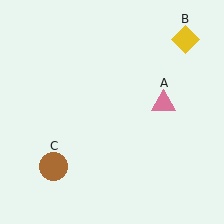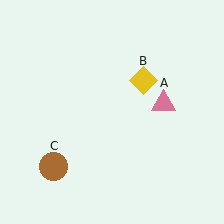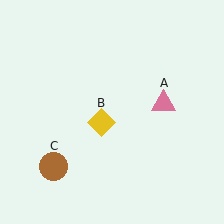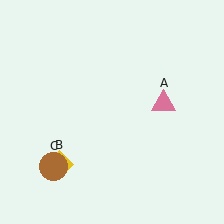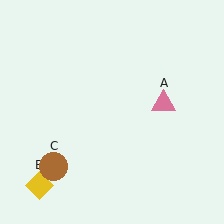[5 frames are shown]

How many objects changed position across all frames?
1 object changed position: yellow diamond (object B).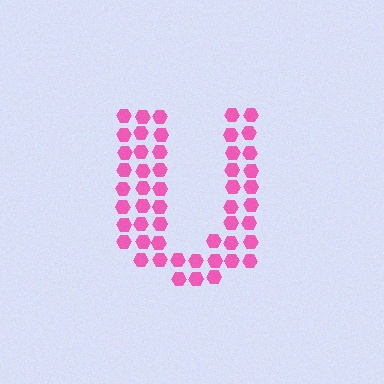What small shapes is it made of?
It is made of small hexagons.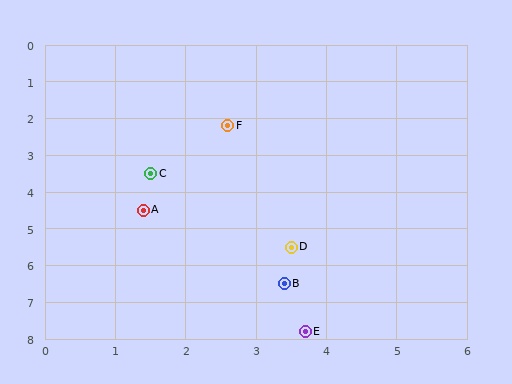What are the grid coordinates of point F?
Point F is at approximately (2.6, 2.2).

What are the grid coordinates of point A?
Point A is at approximately (1.4, 4.5).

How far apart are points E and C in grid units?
Points E and C are about 4.8 grid units apart.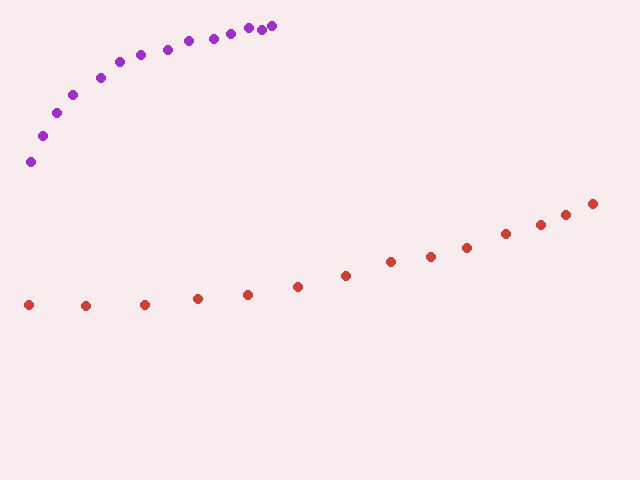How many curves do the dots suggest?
There are 2 distinct paths.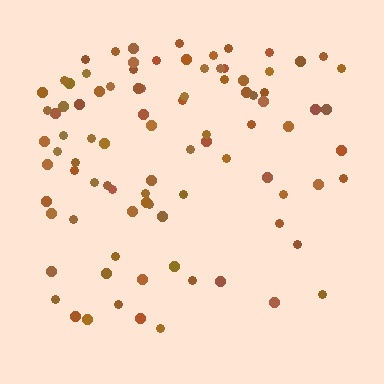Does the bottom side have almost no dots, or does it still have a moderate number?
Still a moderate number, just noticeably fewer than the top.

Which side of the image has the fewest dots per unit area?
The bottom.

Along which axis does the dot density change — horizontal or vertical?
Vertical.